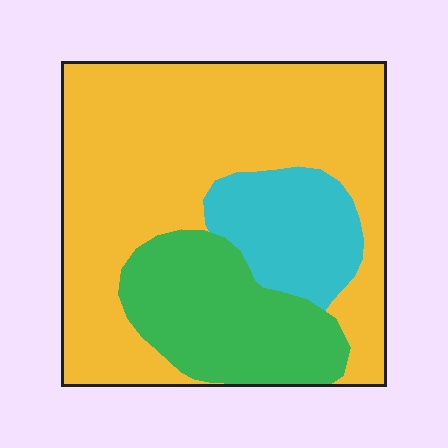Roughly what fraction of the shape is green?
Green takes up about one quarter (1/4) of the shape.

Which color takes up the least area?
Cyan, at roughly 15%.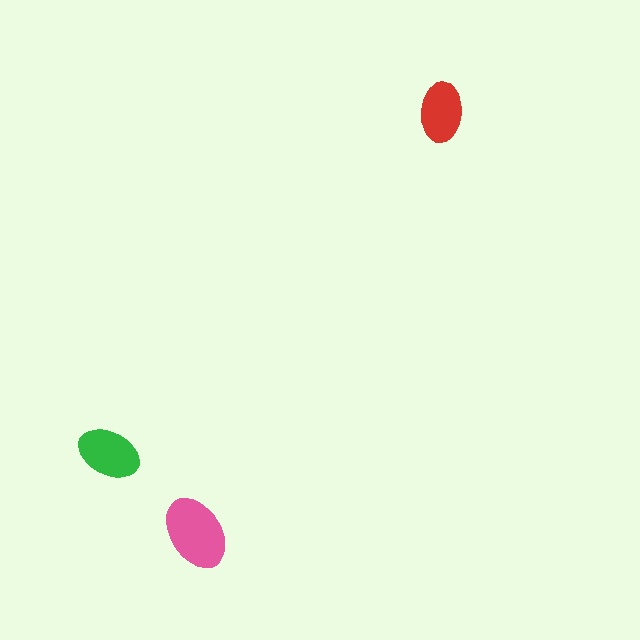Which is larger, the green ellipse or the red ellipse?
The green one.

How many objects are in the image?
There are 3 objects in the image.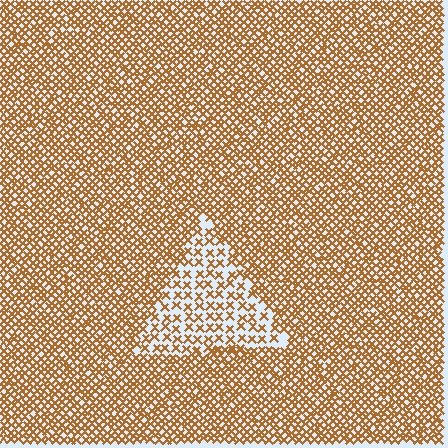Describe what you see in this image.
The image contains small brown elements arranged at two different densities. A triangle-shaped region is visible where the elements are less densely packed than the surrounding area.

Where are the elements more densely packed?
The elements are more densely packed outside the triangle boundary.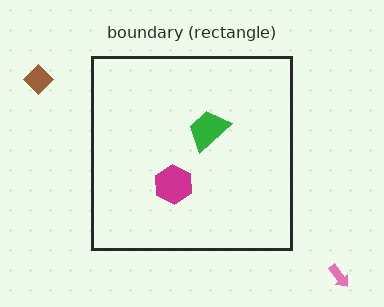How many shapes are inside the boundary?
2 inside, 2 outside.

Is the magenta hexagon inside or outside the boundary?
Inside.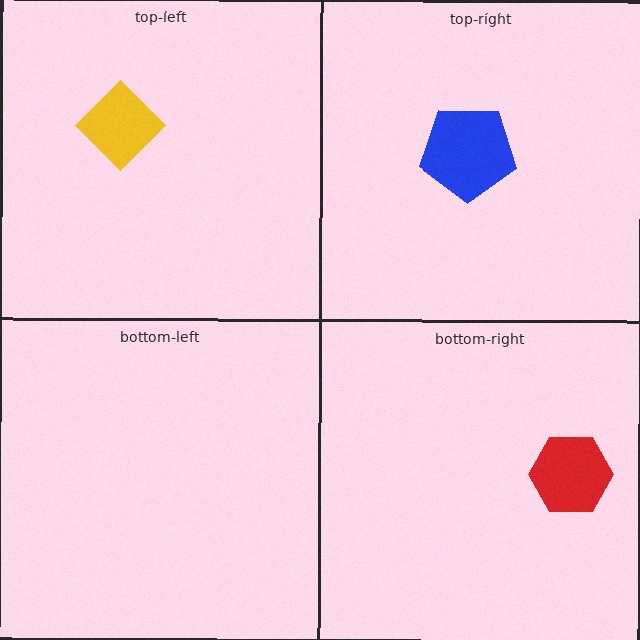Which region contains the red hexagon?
The bottom-right region.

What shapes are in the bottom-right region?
The red hexagon.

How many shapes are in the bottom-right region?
1.